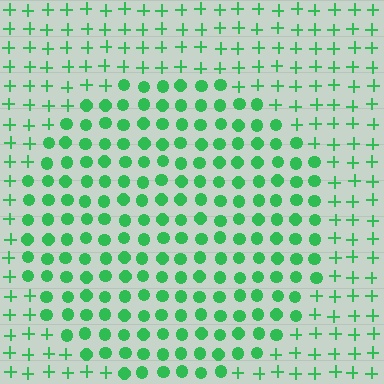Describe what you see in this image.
The image is filled with small green elements arranged in a uniform grid. A circle-shaped region contains circles, while the surrounding area contains plus signs. The boundary is defined purely by the change in element shape.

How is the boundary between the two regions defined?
The boundary is defined by a change in element shape: circles inside vs. plus signs outside. All elements share the same color and spacing.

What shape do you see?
I see a circle.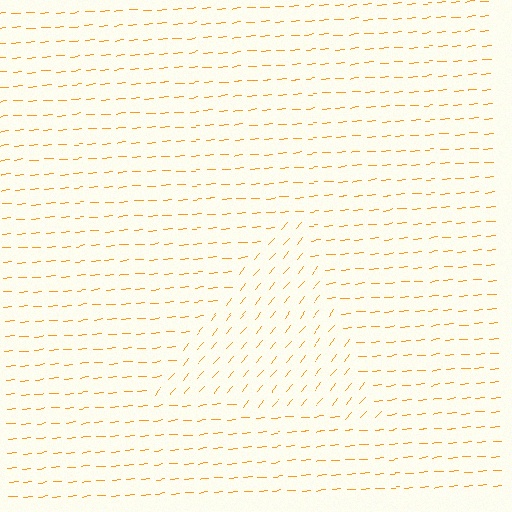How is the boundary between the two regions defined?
The boundary is defined purely by a change in line orientation (approximately 45 degrees difference). All lines are the same color and thickness.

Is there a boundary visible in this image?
Yes, there is a texture boundary formed by a change in line orientation.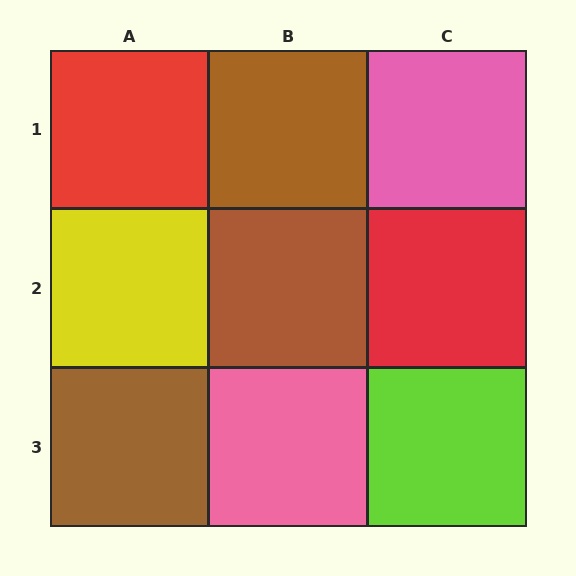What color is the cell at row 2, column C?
Red.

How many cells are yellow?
1 cell is yellow.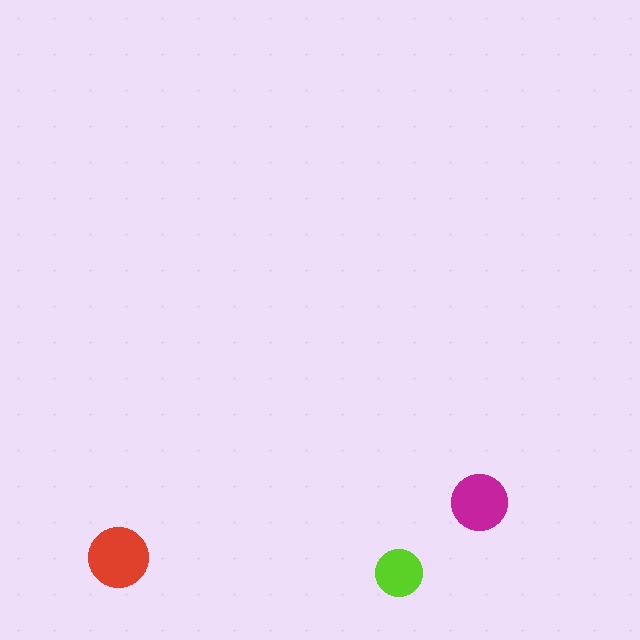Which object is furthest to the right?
The magenta circle is rightmost.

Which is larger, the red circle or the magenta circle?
The red one.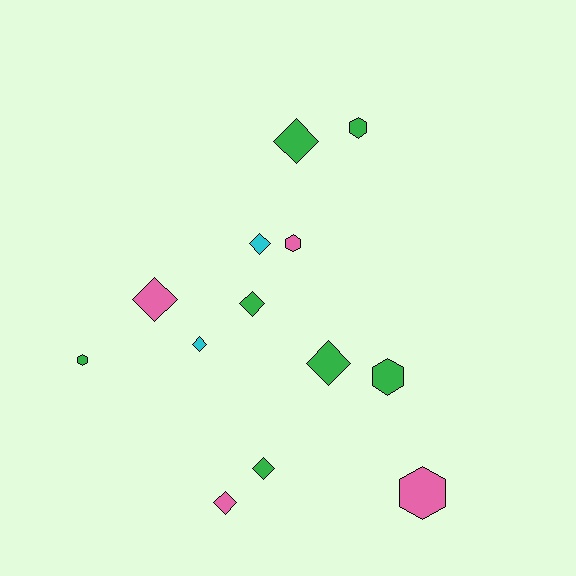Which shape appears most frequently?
Diamond, with 8 objects.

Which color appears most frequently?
Green, with 7 objects.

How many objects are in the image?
There are 13 objects.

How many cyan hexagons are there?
There are no cyan hexagons.